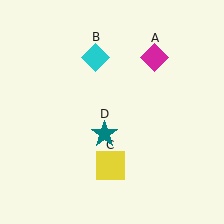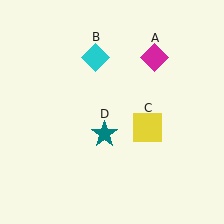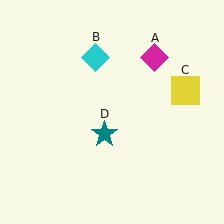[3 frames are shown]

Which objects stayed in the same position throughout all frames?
Magenta diamond (object A) and cyan diamond (object B) and teal star (object D) remained stationary.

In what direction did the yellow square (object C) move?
The yellow square (object C) moved up and to the right.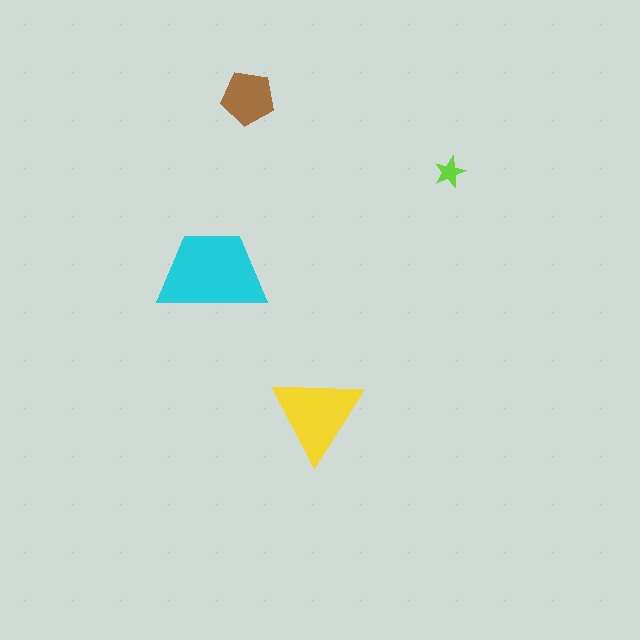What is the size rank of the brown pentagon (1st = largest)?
3rd.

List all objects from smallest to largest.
The lime star, the brown pentagon, the yellow triangle, the cyan trapezoid.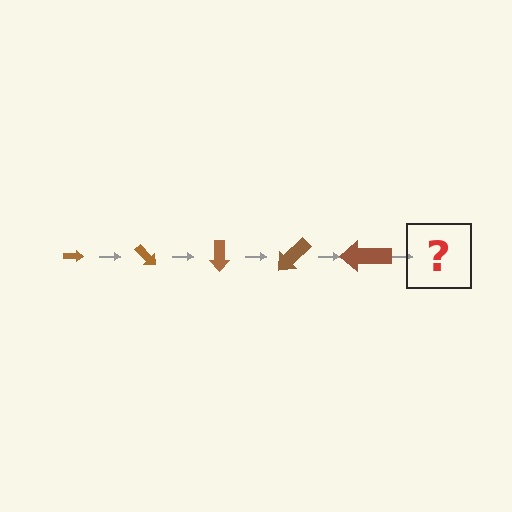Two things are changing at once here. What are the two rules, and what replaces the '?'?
The two rules are that the arrow grows larger each step and it rotates 45 degrees each step. The '?' should be an arrow, larger than the previous one and rotated 225 degrees from the start.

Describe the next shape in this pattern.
It should be an arrow, larger than the previous one and rotated 225 degrees from the start.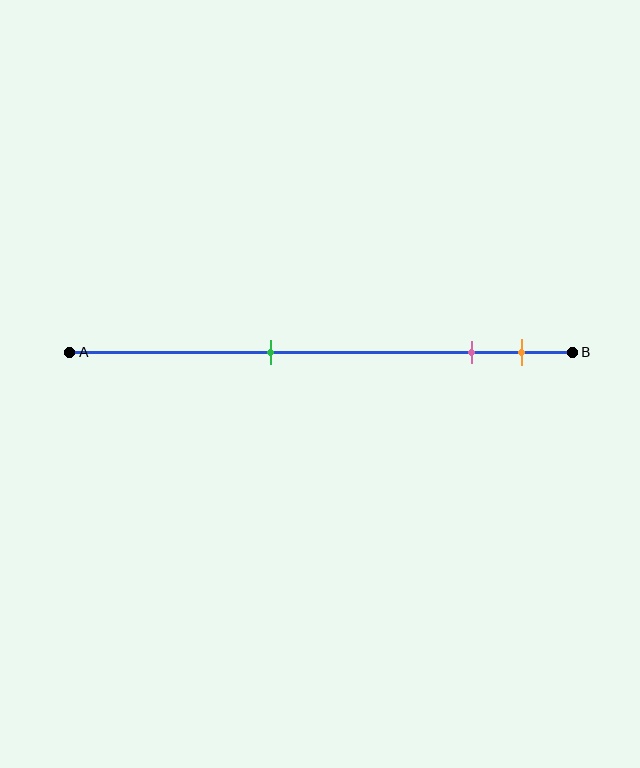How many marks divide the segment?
There are 3 marks dividing the segment.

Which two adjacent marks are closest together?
The pink and orange marks are the closest adjacent pair.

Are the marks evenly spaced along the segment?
No, the marks are not evenly spaced.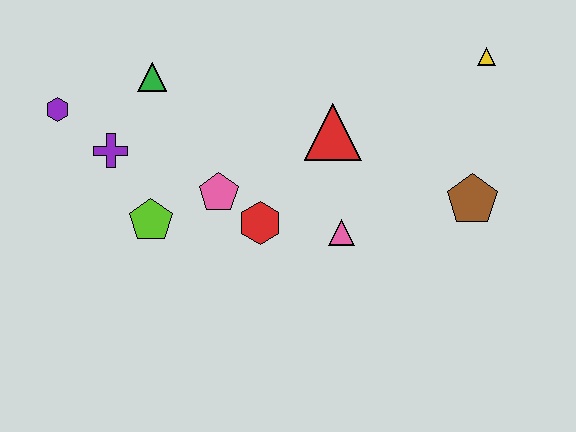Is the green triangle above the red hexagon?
Yes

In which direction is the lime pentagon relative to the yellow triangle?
The lime pentagon is to the left of the yellow triangle.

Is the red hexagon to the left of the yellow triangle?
Yes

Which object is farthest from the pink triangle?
The purple hexagon is farthest from the pink triangle.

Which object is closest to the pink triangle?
The red hexagon is closest to the pink triangle.